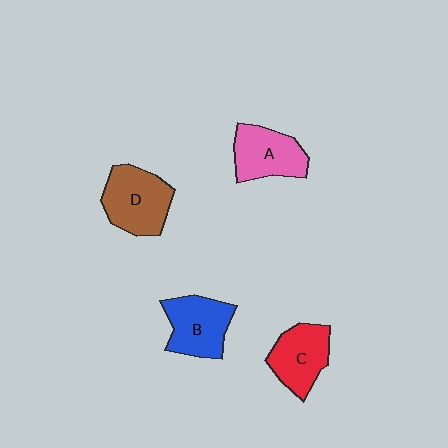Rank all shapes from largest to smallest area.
From largest to smallest: D (brown), B (blue), A (pink), C (red).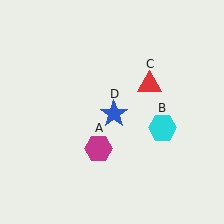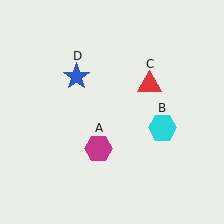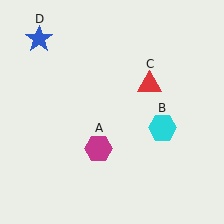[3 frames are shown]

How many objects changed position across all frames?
1 object changed position: blue star (object D).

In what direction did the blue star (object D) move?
The blue star (object D) moved up and to the left.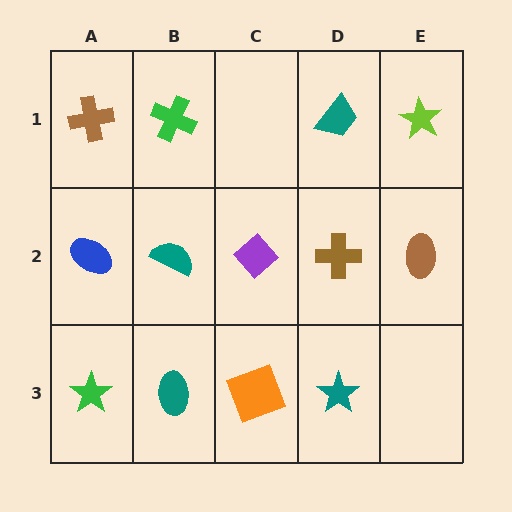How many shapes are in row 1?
4 shapes.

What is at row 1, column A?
A brown cross.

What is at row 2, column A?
A blue ellipse.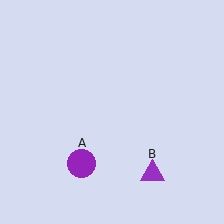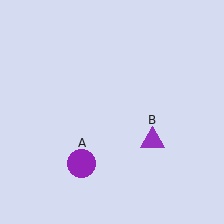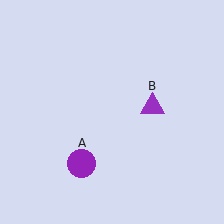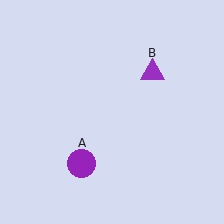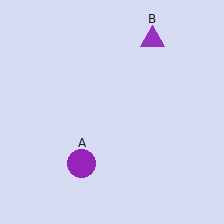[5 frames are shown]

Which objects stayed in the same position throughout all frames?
Purple circle (object A) remained stationary.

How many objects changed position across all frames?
1 object changed position: purple triangle (object B).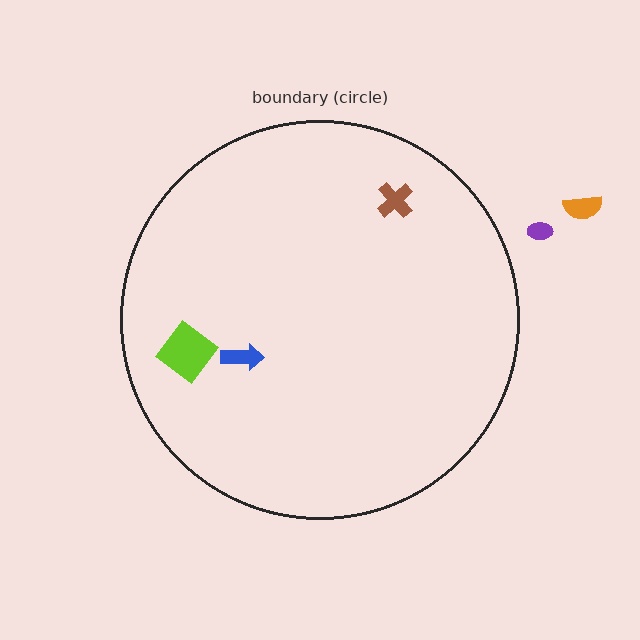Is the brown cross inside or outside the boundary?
Inside.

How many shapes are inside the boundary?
3 inside, 2 outside.